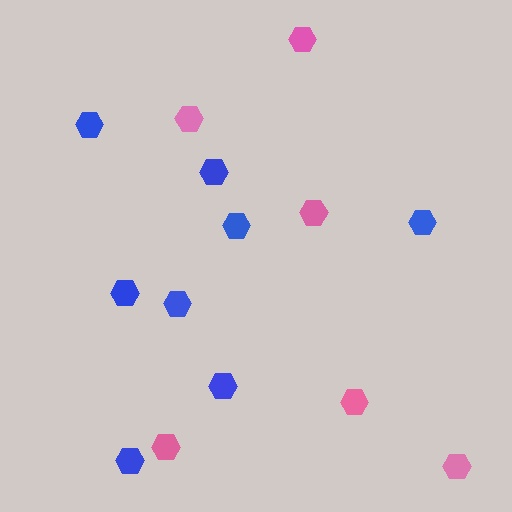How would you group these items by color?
There are 2 groups: one group of pink hexagons (6) and one group of blue hexagons (8).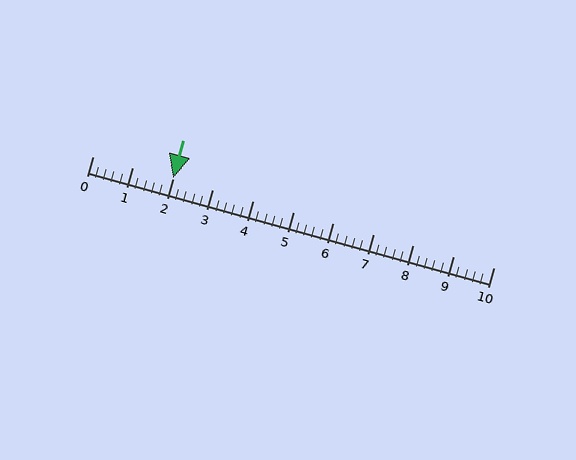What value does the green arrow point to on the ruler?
The green arrow points to approximately 2.0.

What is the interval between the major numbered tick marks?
The major tick marks are spaced 1 units apart.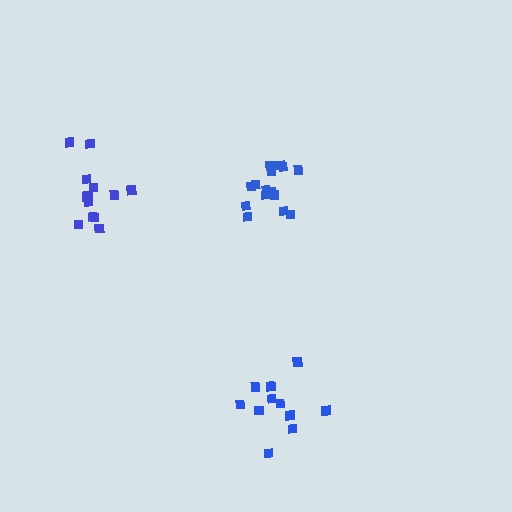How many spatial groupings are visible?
There are 3 spatial groupings.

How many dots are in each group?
Group 1: 12 dots, Group 2: 13 dots, Group 3: 15 dots (40 total).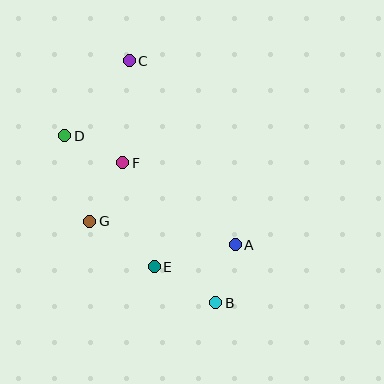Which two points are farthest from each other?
Points B and C are farthest from each other.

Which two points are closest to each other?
Points A and B are closest to each other.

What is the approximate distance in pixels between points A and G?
The distance between A and G is approximately 147 pixels.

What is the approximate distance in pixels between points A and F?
The distance between A and F is approximately 139 pixels.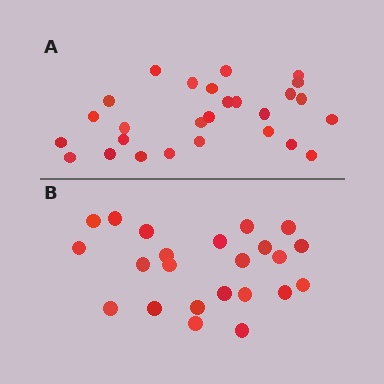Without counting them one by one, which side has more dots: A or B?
Region A (the top region) has more dots.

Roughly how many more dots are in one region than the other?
Region A has about 4 more dots than region B.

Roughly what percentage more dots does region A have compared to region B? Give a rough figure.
About 15% more.